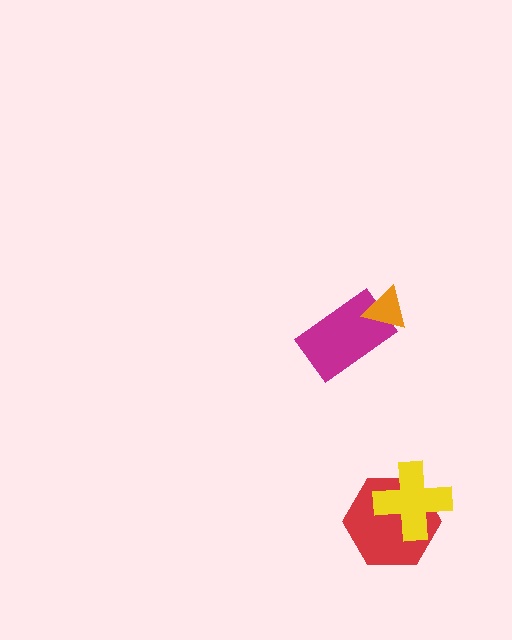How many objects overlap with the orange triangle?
1 object overlaps with the orange triangle.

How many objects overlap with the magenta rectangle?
1 object overlaps with the magenta rectangle.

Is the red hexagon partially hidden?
Yes, it is partially covered by another shape.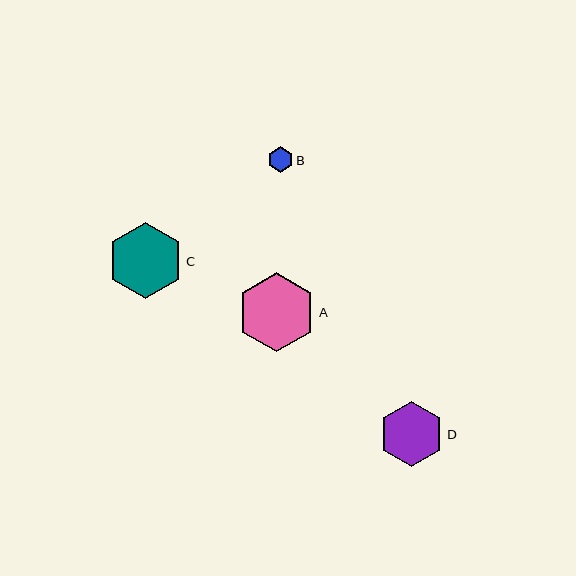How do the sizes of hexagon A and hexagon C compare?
Hexagon A and hexagon C are approximately the same size.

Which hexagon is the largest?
Hexagon A is the largest with a size of approximately 79 pixels.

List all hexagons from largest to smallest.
From largest to smallest: A, C, D, B.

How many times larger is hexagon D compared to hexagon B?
Hexagon D is approximately 2.5 times the size of hexagon B.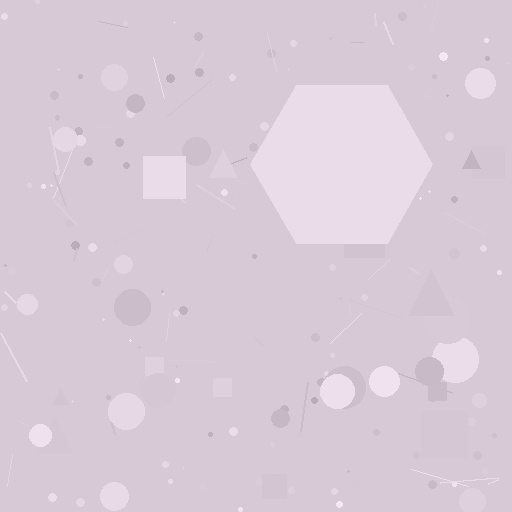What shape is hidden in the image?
A hexagon is hidden in the image.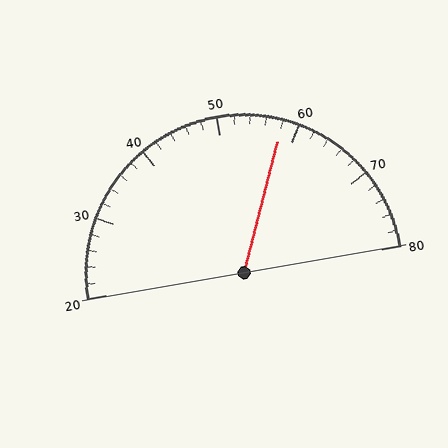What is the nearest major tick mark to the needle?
The nearest major tick mark is 60.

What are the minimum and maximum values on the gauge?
The gauge ranges from 20 to 80.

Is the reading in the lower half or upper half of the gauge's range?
The reading is in the upper half of the range (20 to 80).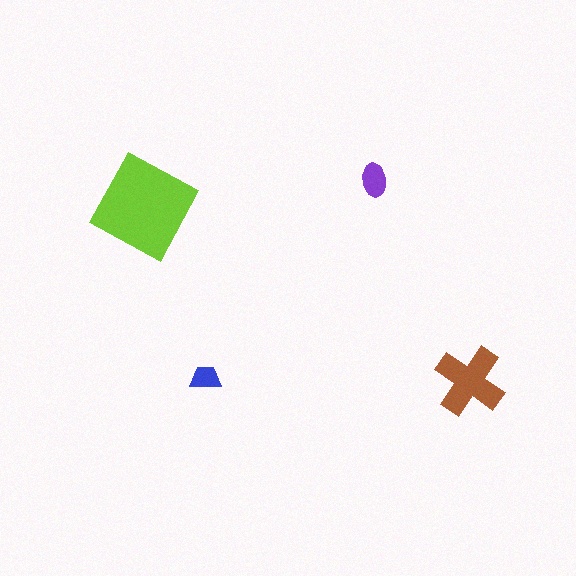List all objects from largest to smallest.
The lime diamond, the brown cross, the purple ellipse, the blue trapezoid.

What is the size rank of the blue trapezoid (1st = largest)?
4th.